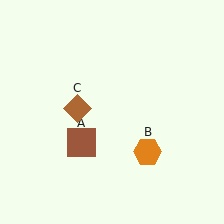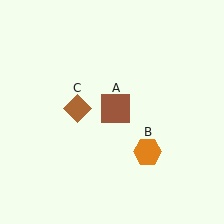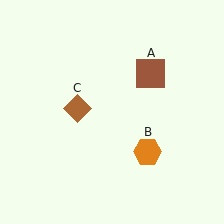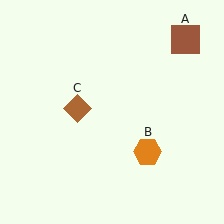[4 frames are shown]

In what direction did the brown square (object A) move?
The brown square (object A) moved up and to the right.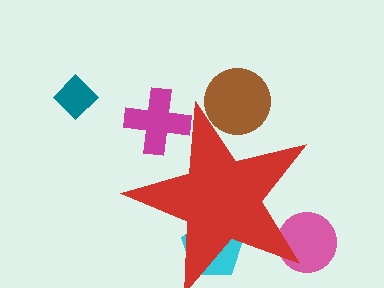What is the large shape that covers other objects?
A red star.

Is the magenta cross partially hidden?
Yes, the magenta cross is partially hidden behind the red star.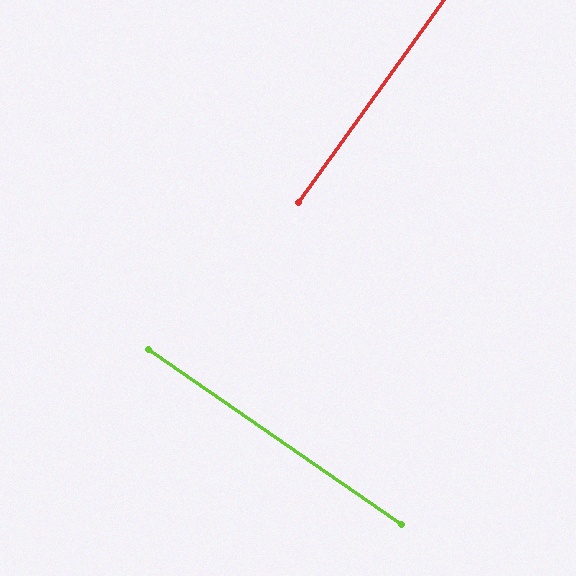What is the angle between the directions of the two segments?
Approximately 89 degrees.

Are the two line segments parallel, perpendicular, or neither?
Perpendicular — they meet at approximately 89°.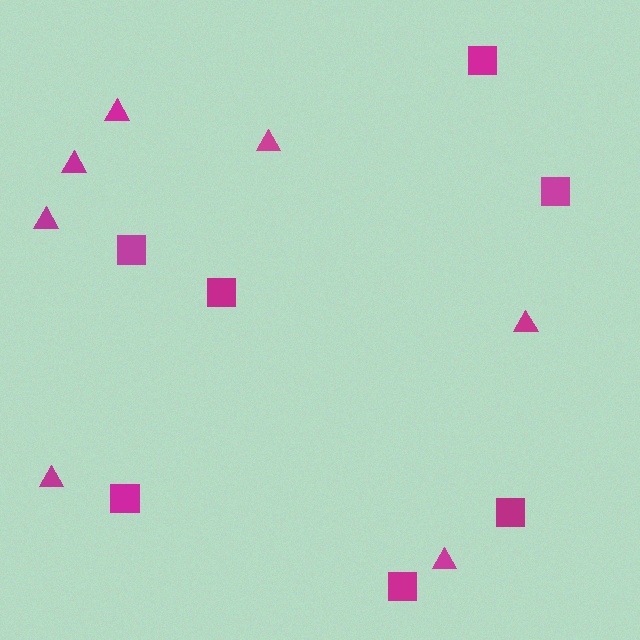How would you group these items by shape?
There are 2 groups: one group of triangles (7) and one group of squares (7).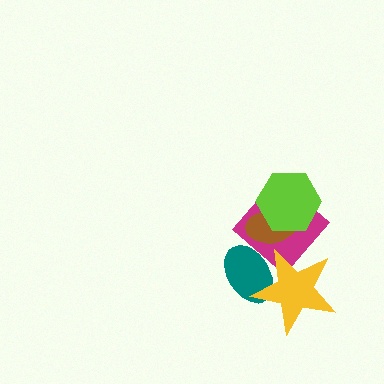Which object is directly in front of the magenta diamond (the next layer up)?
The brown ellipse is directly in front of the magenta diamond.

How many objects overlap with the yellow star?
2 objects overlap with the yellow star.